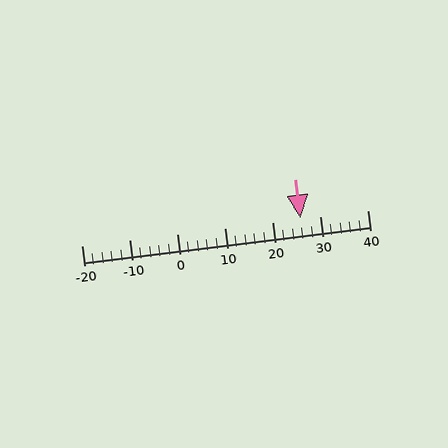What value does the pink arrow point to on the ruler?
The pink arrow points to approximately 26.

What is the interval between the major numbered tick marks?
The major tick marks are spaced 10 units apart.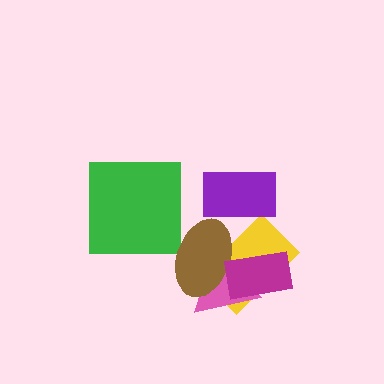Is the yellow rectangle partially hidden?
Yes, it is partially covered by another shape.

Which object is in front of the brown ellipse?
The magenta rectangle is in front of the brown ellipse.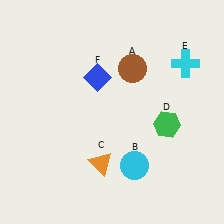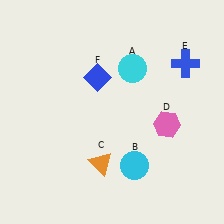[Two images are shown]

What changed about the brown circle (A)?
In Image 1, A is brown. In Image 2, it changed to cyan.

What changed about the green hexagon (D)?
In Image 1, D is green. In Image 2, it changed to pink.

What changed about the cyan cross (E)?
In Image 1, E is cyan. In Image 2, it changed to blue.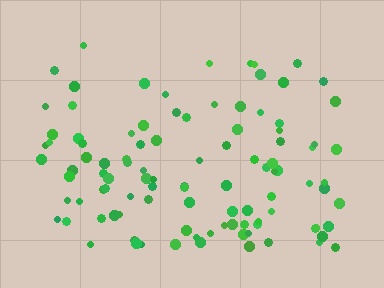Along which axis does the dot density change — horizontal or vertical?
Vertical.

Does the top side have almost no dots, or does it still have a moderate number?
Still a moderate number, just noticeably fewer than the bottom.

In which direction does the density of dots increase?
From top to bottom, with the bottom side densest.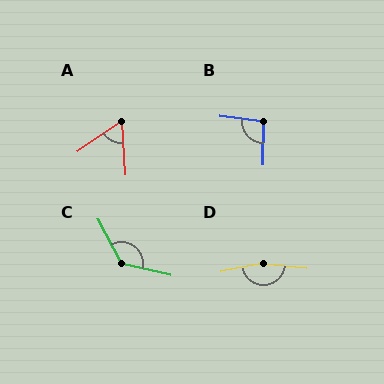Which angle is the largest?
D, at approximately 162 degrees.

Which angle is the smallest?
A, at approximately 59 degrees.